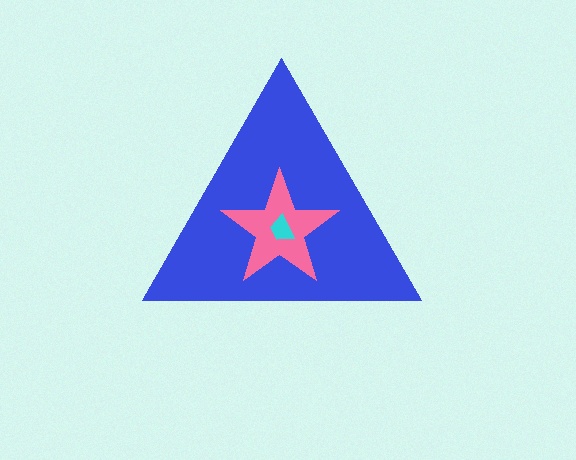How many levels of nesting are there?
3.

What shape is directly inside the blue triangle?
The pink star.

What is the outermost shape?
The blue triangle.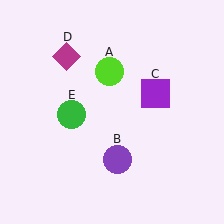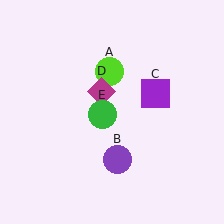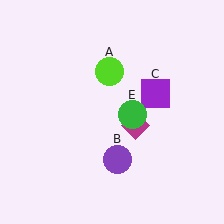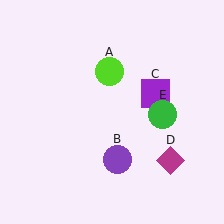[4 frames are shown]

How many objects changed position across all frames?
2 objects changed position: magenta diamond (object D), green circle (object E).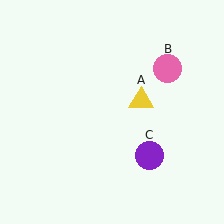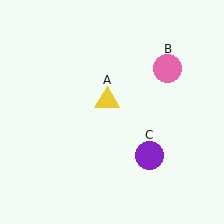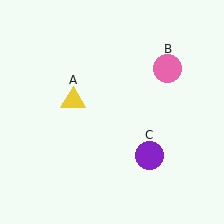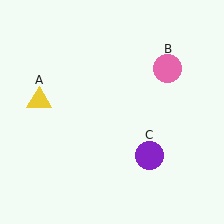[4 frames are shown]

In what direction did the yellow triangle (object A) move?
The yellow triangle (object A) moved left.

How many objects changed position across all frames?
1 object changed position: yellow triangle (object A).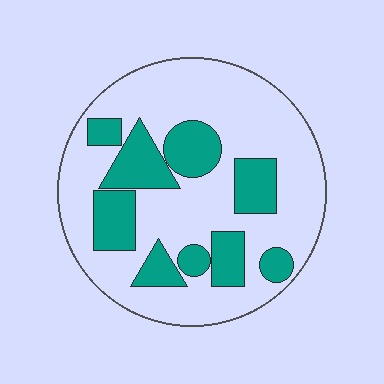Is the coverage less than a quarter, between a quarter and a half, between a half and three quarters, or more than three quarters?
Between a quarter and a half.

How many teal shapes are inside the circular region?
9.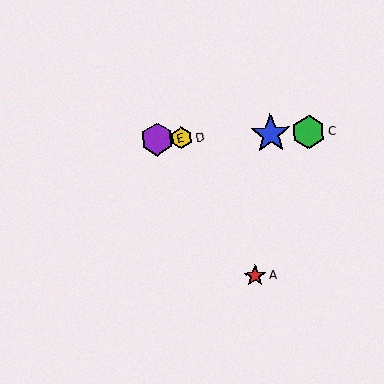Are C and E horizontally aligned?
Yes, both are at y≈132.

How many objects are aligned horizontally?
4 objects (B, C, D, E) are aligned horizontally.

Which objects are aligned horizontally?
Objects B, C, D, E are aligned horizontally.